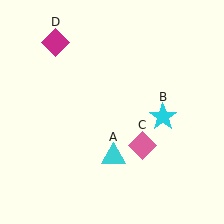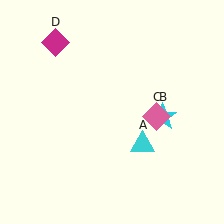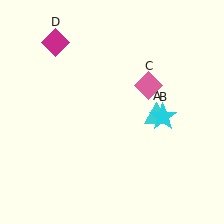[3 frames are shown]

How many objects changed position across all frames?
2 objects changed position: cyan triangle (object A), pink diamond (object C).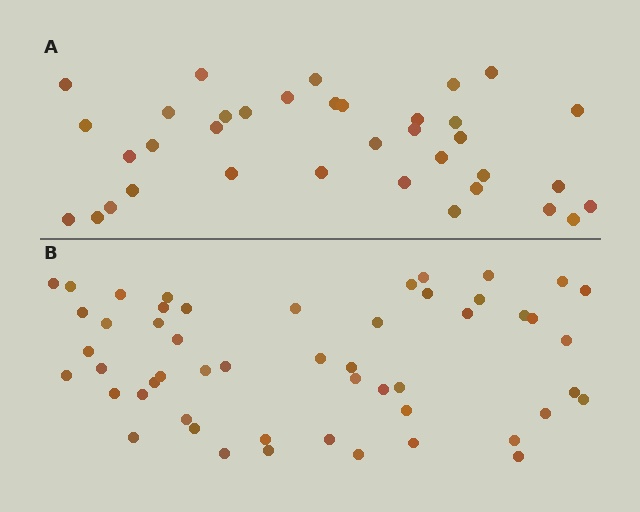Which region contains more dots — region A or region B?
Region B (the bottom region) has more dots.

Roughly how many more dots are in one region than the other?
Region B has approximately 15 more dots than region A.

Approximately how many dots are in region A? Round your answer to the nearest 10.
About 40 dots. (The exact count is 36, which rounds to 40.)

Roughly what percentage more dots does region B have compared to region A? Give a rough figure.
About 45% more.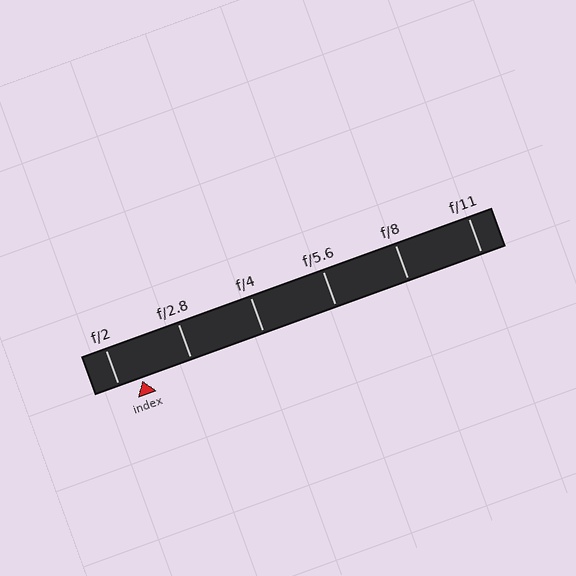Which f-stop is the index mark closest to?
The index mark is closest to f/2.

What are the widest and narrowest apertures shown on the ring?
The widest aperture shown is f/2 and the narrowest is f/11.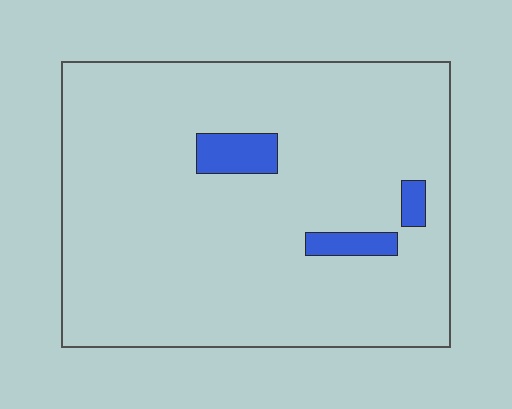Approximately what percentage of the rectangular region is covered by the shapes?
Approximately 5%.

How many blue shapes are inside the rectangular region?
3.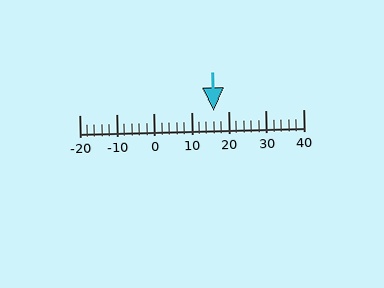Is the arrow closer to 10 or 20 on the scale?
The arrow is closer to 20.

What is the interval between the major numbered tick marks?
The major tick marks are spaced 10 units apart.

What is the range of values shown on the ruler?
The ruler shows values from -20 to 40.